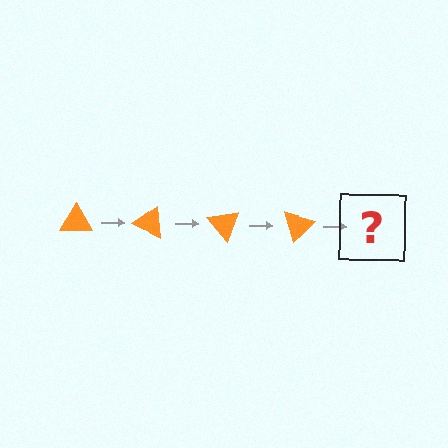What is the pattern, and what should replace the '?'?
The pattern is that the triangle rotates 25 degrees each step. The '?' should be an orange triangle rotated 100 degrees.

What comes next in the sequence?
The next element should be an orange triangle rotated 100 degrees.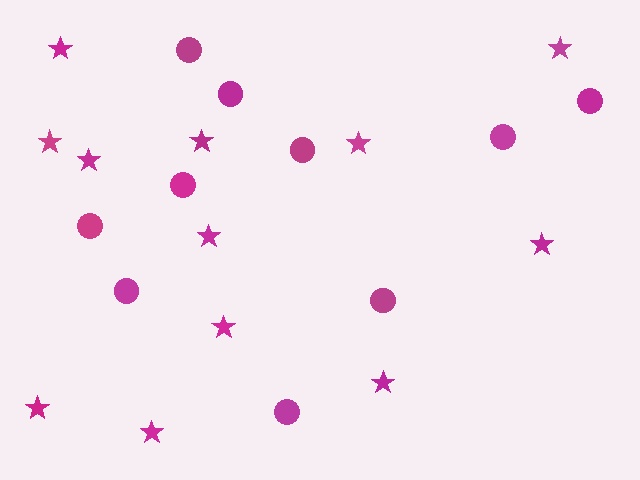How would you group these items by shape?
There are 2 groups: one group of circles (10) and one group of stars (12).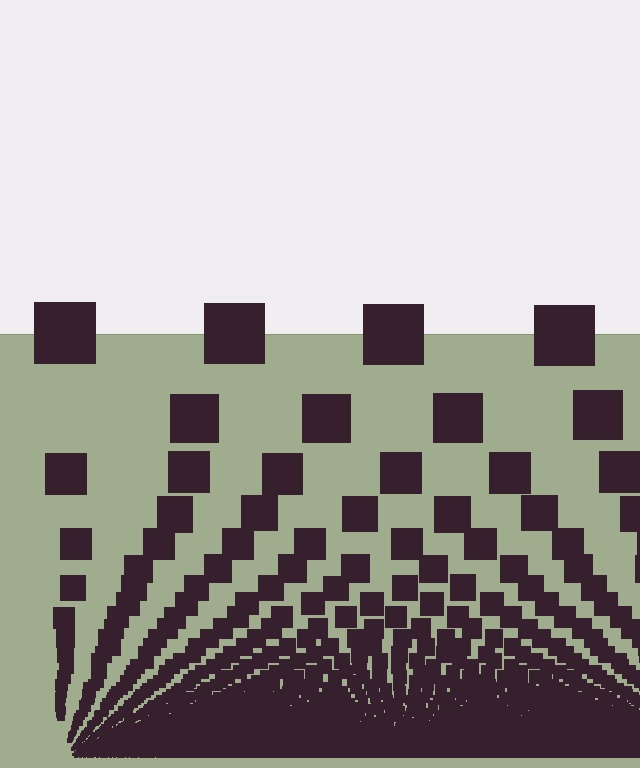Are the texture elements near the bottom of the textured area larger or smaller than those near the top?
Smaller. The gradient is inverted — elements near the bottom are smaller and denser.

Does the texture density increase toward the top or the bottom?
Density increases toward the bottom.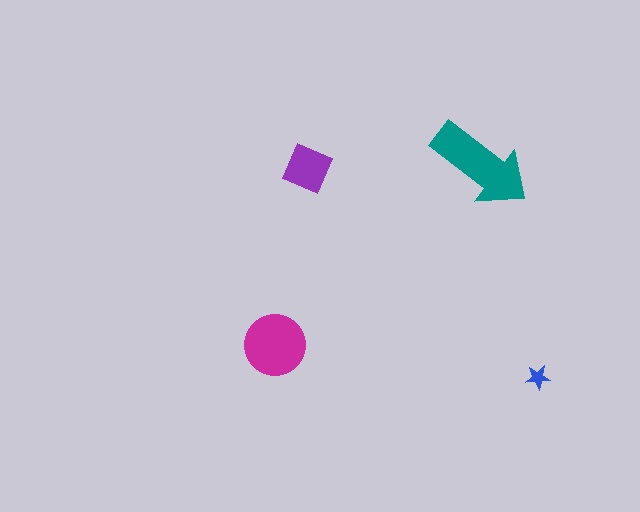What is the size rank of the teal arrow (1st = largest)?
1st.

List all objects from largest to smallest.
The teal arrow, the magenta circle, the purple diamond, the blue star.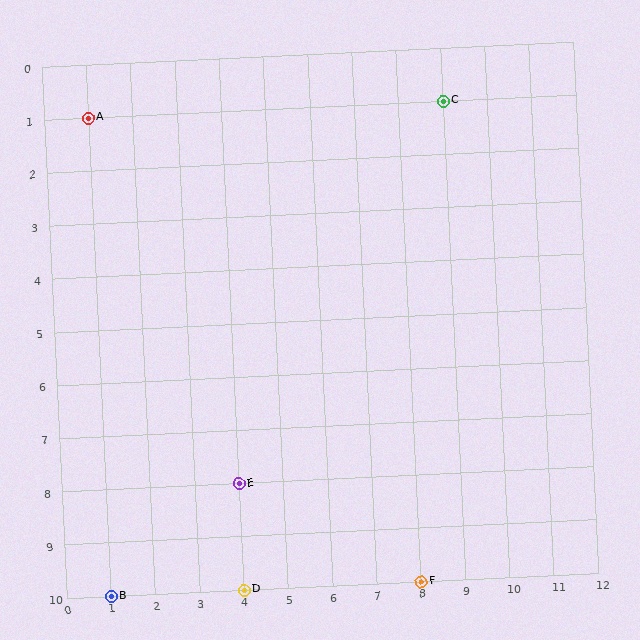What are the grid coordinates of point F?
Point F is at grid coordinates (8, 10).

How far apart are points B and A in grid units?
Points B and A are 9 rows apart.